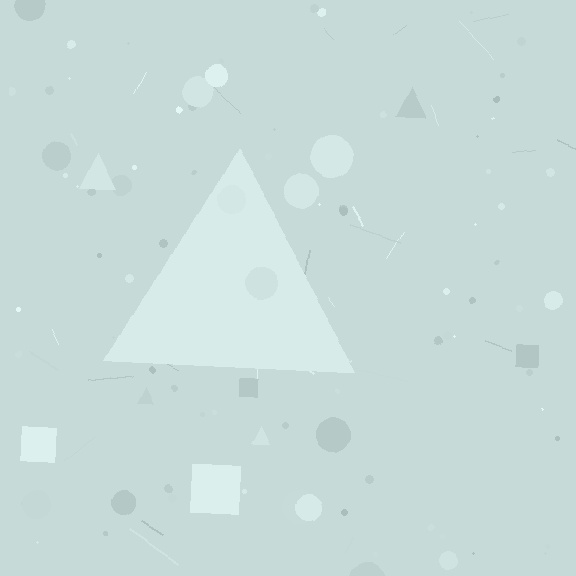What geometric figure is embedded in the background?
A triangle is embedded in the background.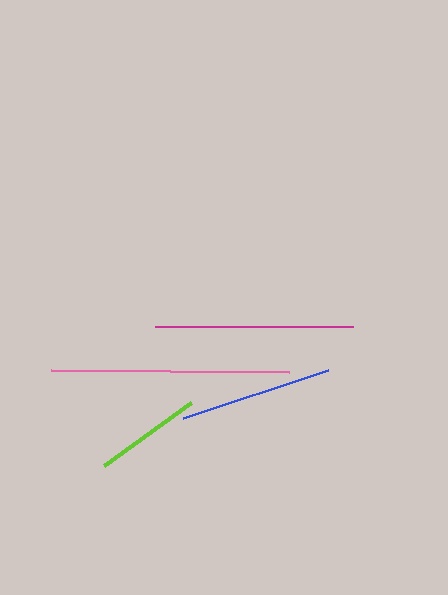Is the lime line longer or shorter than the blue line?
The blue line is longer than the lime line.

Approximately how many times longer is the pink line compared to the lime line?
The pink line is approximately 2.2 times the length of the lime line.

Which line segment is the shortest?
The lime line is the shortest at approximately 107 pixels.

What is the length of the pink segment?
The pink segment is approximately 239 pixels long.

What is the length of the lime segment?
The lime segment is approximately 107 pixels long.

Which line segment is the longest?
The pink line is the longest at approximately 239 pixels.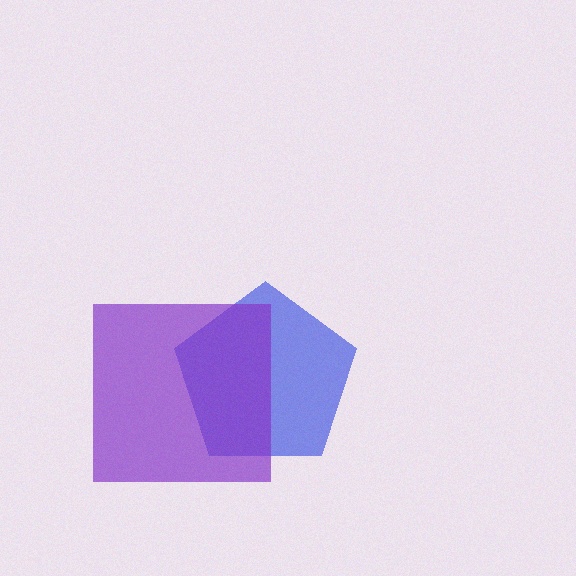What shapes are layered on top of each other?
The layered shapes are: a blue pentagon, a purple square.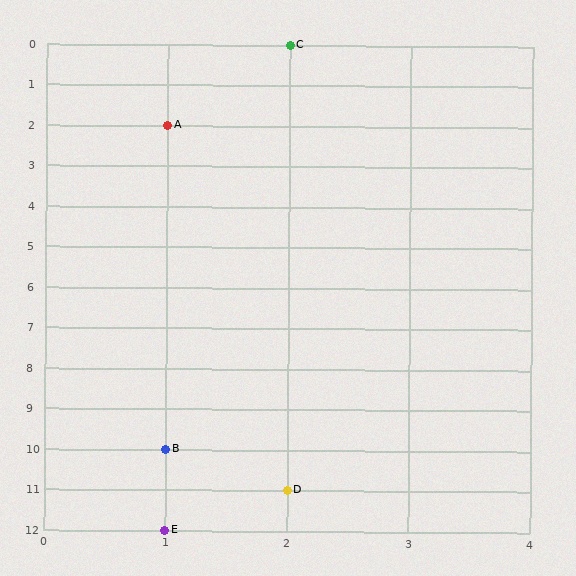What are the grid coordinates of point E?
Point E is at grid coordinates (1, 12).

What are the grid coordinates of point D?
Point D is at grid coordinates (2, 11).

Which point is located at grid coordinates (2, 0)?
Point C is at (2, 0).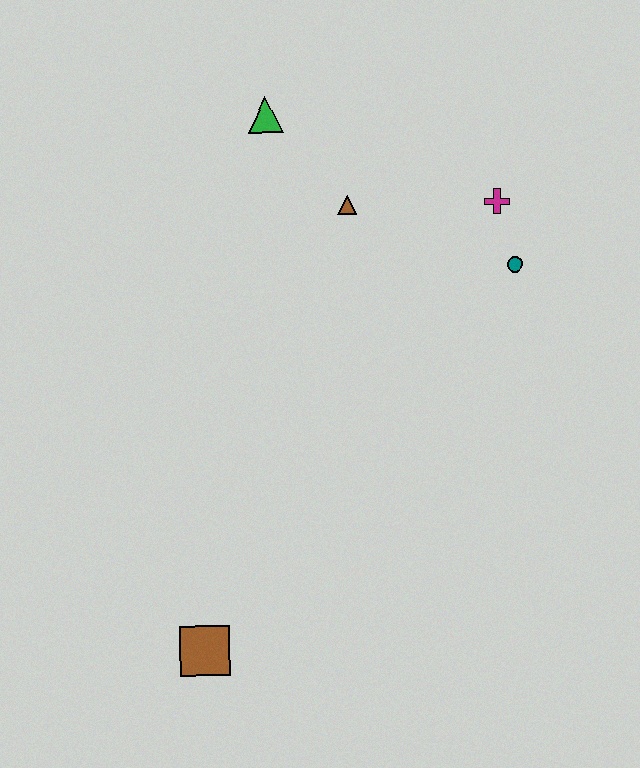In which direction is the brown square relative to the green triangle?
The brown square is below the green triangle.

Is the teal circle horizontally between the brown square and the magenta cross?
No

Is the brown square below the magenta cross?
Yes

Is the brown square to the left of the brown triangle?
Yes